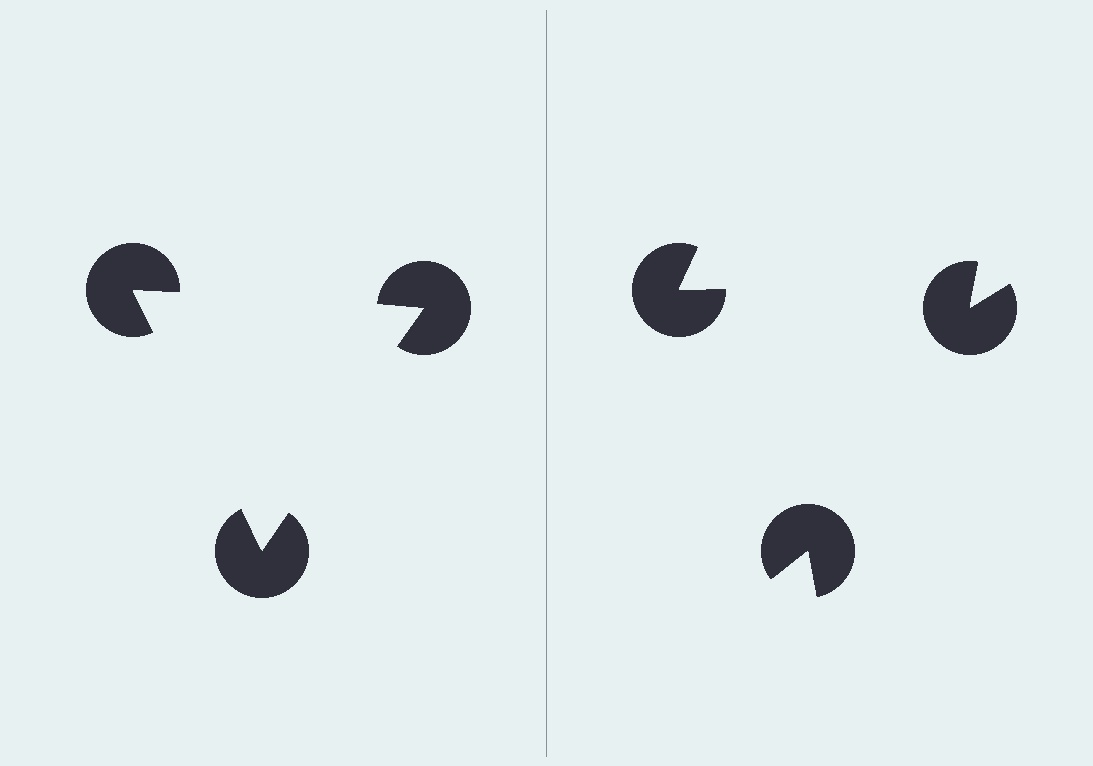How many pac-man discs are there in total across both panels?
6 — 3 on each side.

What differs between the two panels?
The pac-man discs are positioned identically on both sides; only the wedge orientations differ. On the left they align to a triangle; on the right they are misaligned.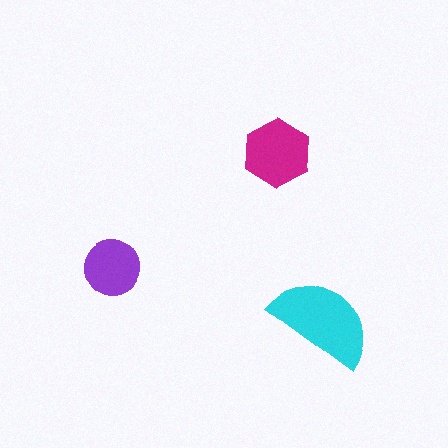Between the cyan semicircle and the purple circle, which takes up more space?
The cyan semicircle.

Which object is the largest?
The cyan semicircle.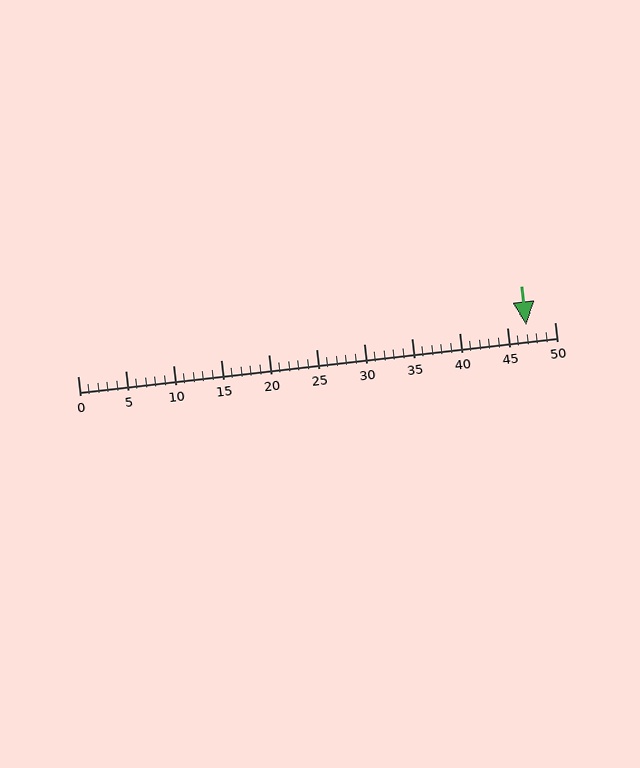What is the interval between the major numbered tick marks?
The major tick marks are spaced 5 units apart.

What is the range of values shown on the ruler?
The ruler shows values from 0 to 50.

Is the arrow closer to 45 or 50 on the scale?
The arrow is closer to 45.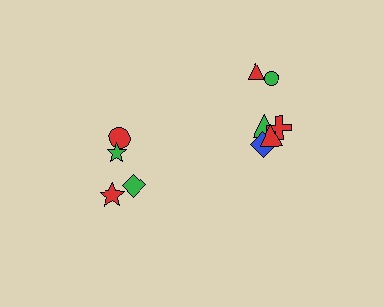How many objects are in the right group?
There are 6 objects.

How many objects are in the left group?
There are 4 objects.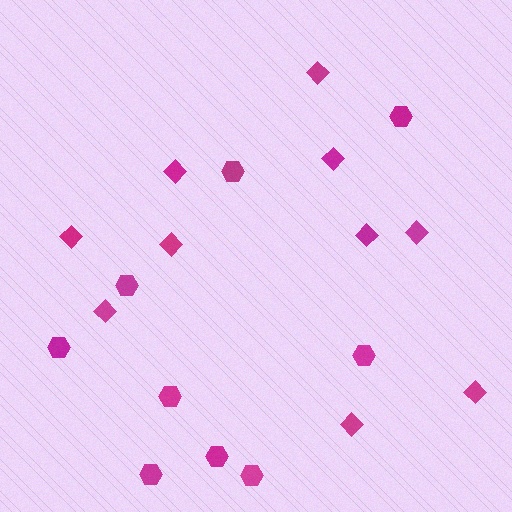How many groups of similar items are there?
There are 2 groups: one group of diamonds (10) and one group of hexagons (9).